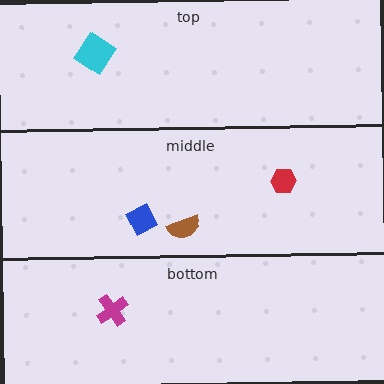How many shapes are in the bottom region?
1.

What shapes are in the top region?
The cyan diamond.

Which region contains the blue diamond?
The middle region.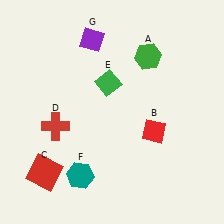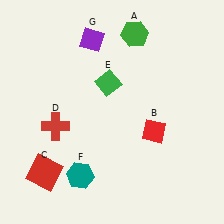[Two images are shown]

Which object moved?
The green hexagon (A) moved up.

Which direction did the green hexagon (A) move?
The green hexagon (A) moved up.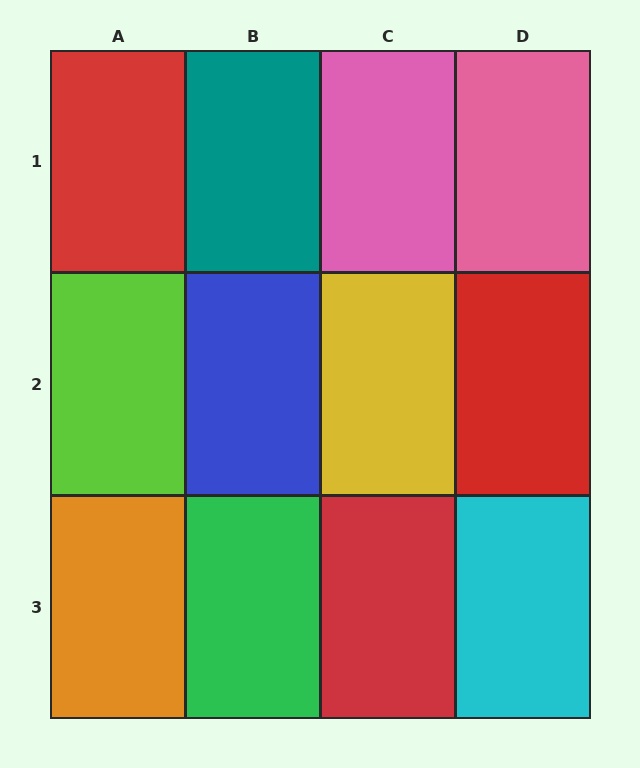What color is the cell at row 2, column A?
Lime.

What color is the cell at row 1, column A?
Red.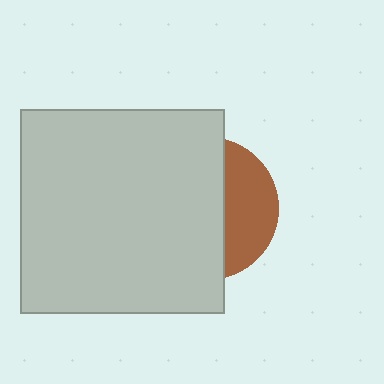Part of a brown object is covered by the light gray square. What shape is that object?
It is a circle.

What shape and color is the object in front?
The object in front is a light gray square.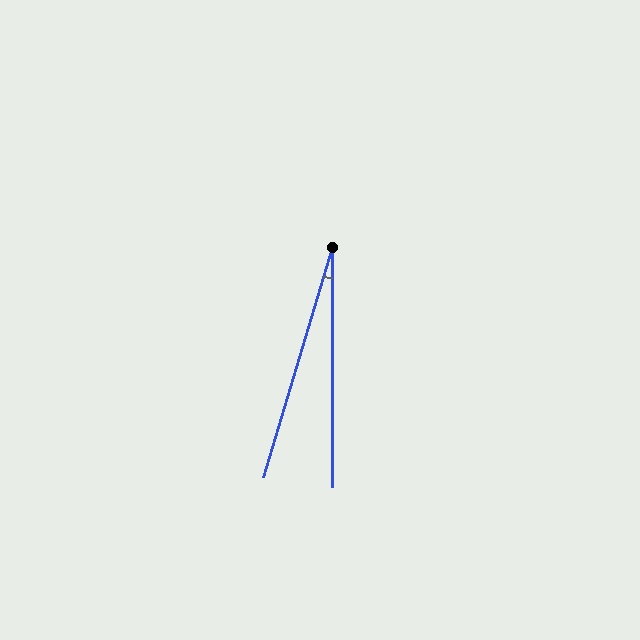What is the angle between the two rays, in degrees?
Approximately 17 degrees.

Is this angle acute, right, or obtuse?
It is acute.